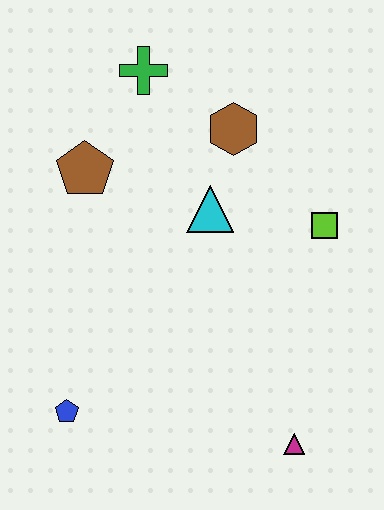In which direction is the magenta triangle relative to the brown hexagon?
The magenta triangle is below the brown hexagon.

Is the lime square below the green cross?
Yes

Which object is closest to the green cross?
The brown hexagon is closest to the green cross.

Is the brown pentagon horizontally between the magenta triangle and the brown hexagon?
No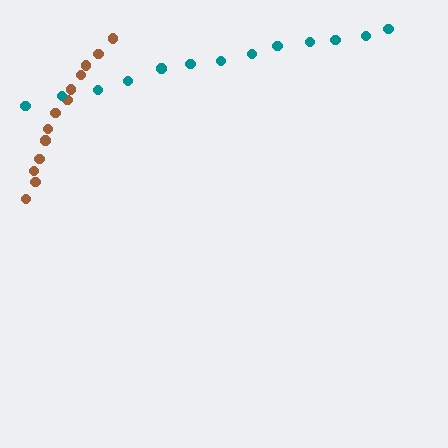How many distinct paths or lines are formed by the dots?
There are 2 distinct paths.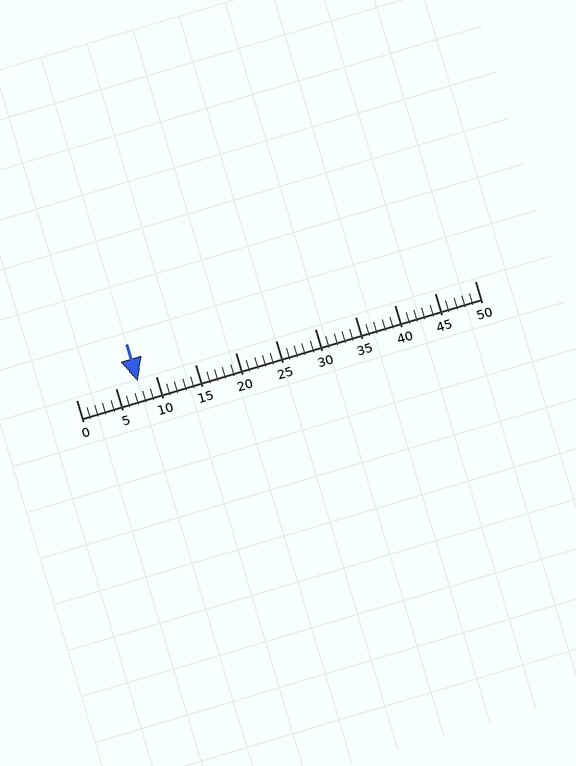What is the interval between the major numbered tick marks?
The major tick marks are spaced 5 units apart.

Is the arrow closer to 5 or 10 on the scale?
The arrow is closer to 10.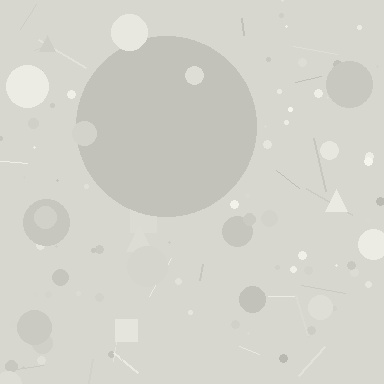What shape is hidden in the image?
A circle is hidden in the image.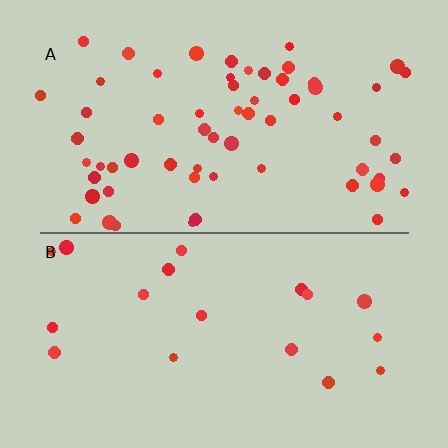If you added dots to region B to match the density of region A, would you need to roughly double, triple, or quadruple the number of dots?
Approximately triple.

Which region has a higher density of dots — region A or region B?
A (the top).